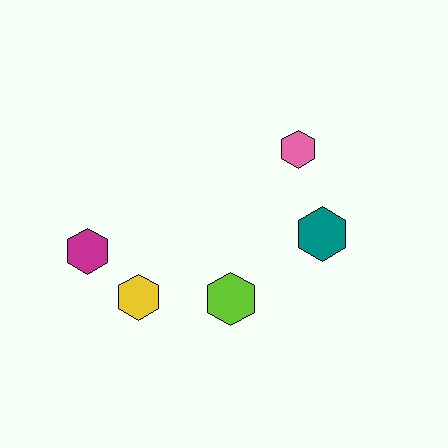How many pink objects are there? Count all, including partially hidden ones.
There is 1 pink object.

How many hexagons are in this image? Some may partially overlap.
There are 5 hexagons.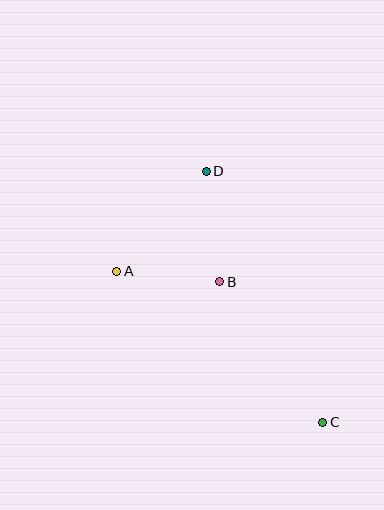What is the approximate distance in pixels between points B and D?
The distance between B and D is approximately 111 pixels.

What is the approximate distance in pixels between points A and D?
The distance between A and D is approximately 134 pixels.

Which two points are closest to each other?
Points A and B are closest to each other.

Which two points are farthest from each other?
Points C and D are farthest from each other.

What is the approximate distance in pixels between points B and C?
The distance between B and C is approximately 174 pixels.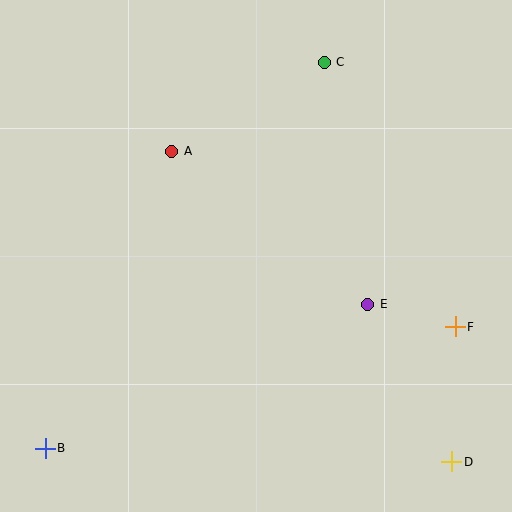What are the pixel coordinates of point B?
Point B is at (45, 448).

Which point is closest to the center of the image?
Point E at (368, 304) is closest to the center.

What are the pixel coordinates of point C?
Point C is at (324, 62).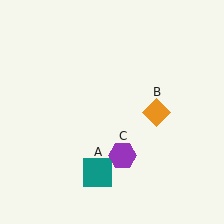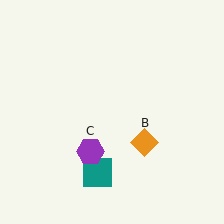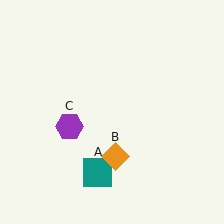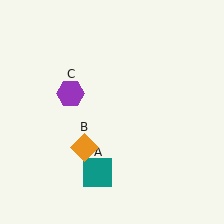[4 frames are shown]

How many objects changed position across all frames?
2 objects changed position: orange diamond (object B), purple hexagon (object C).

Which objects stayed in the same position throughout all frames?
Teal square (object A) remained stationary.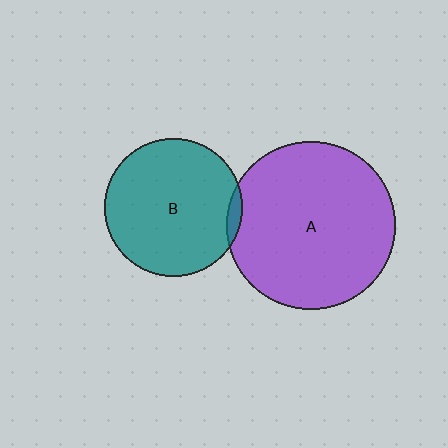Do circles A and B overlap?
Yes.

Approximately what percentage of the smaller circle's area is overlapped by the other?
Approximately 5%.